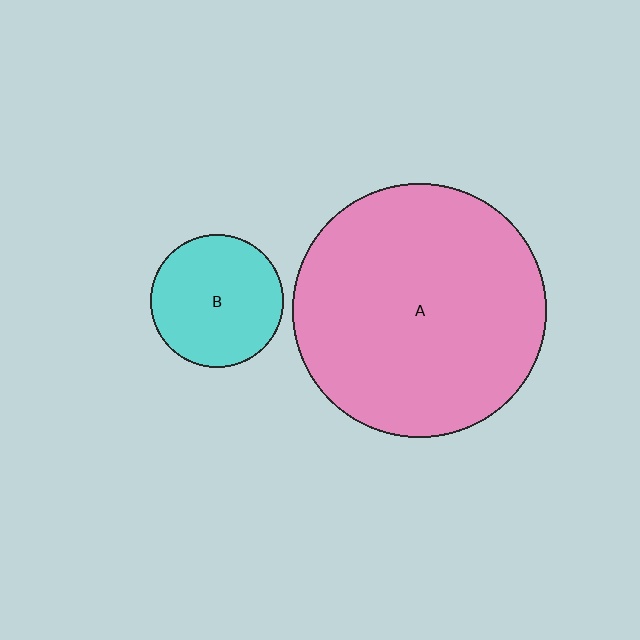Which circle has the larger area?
Circle A (pink).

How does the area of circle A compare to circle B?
Approximately 3.7 times.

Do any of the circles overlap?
No, none of the circles overlap.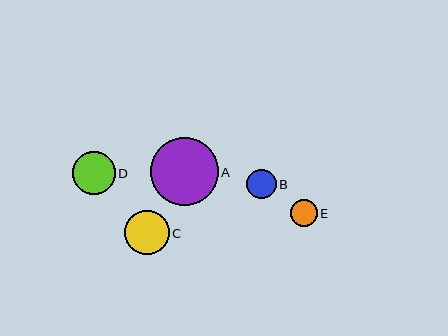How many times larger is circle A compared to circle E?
Circle A is approximately 2.5 times the size of circle E.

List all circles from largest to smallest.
From largest to smallest: A, C, D, B, E.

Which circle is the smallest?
Circle E is the smallest with a size of approximately 27 pixels.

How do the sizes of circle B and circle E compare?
Circle B and circle E are approximately the same size.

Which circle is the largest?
Circle A is the largest with a size of approximately 68 pixels.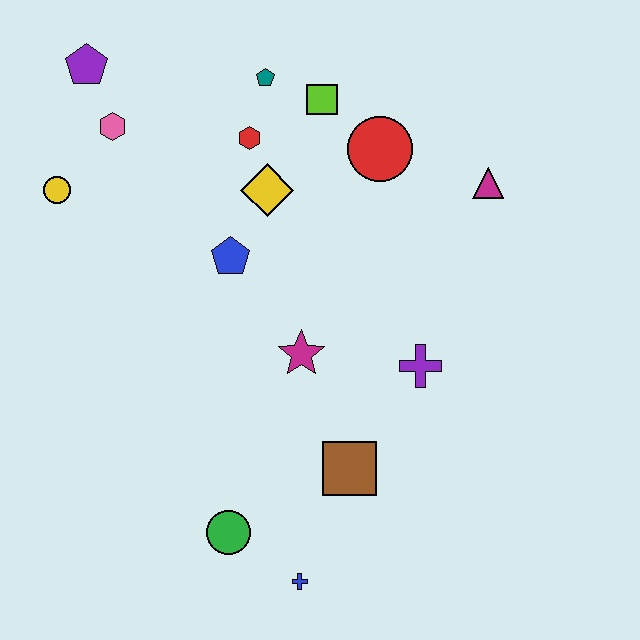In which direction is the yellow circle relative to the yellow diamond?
The yellow circle is to the left of the yellow diamond.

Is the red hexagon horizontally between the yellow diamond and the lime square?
No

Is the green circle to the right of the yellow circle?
Yes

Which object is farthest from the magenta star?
The purple pentagon is farthest from the magenta star.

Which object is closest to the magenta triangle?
The red circle is closest to the magenta triangle.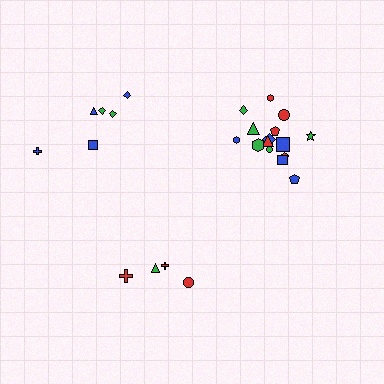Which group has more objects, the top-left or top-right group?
The top-right group.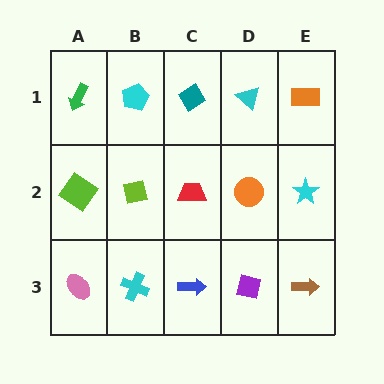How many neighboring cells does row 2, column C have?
4.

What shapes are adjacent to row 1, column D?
An orange circle (row 2, column D), a teal diamond (row 1, column C), an orange rectangle (row 1, column E).